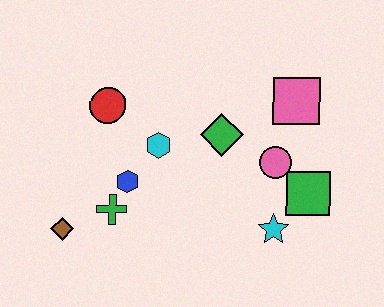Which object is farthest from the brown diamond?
The pink square is farthest from the brown diamond.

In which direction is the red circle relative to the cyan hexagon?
The red circle is to the left of the cyan hexagon.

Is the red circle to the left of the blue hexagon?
Yes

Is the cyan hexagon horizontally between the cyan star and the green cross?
Yes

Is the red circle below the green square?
No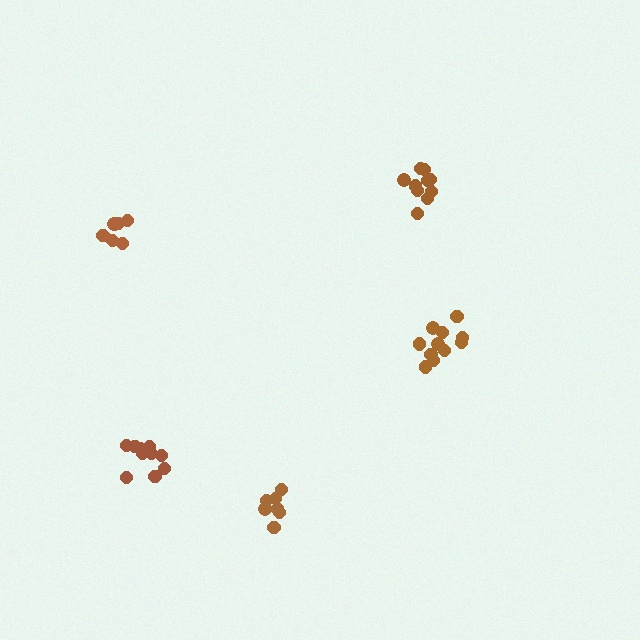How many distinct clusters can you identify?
There are 5 distinct clusters.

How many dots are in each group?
Group 1: 7 dots, Group 2: 11 dots, Group 3: 11 dots, Group 4: 10 dots, Group 5: 7 dots (46 total).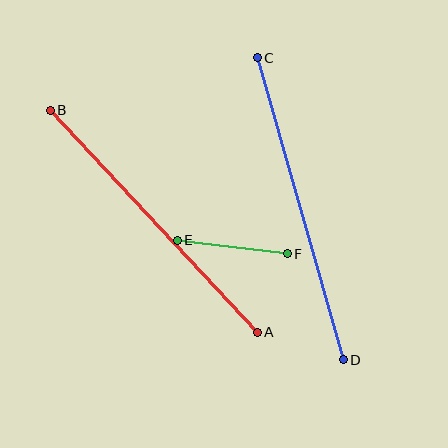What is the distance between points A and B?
The distance is approximately 303 pixels.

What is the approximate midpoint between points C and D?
The midpoint is at approximately (300, 209) pixels.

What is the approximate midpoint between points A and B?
The midpoint is at approximately (154, 221) pixels.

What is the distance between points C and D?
The distance is approximately 314 pixels.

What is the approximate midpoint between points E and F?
The midpoint is at approximately (232, 247) pixels.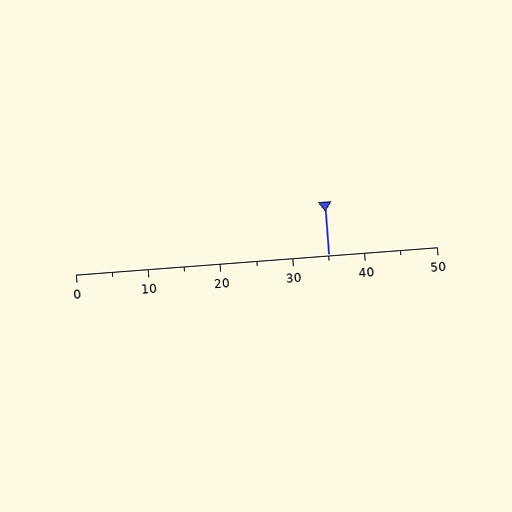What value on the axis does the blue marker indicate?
The marker indicates approximately 35.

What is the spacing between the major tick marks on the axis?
The major ticks are spaced 10 apart.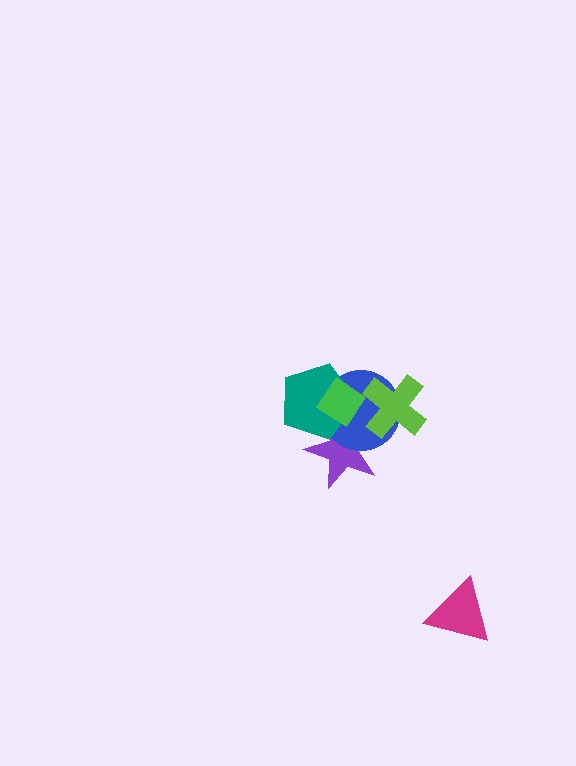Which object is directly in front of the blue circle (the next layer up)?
The teal pentagon is directly in front of the blue circle.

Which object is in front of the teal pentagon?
The green diamond is in front of the teal pentagon.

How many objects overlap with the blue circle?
4 objects overlap with the blue circle.